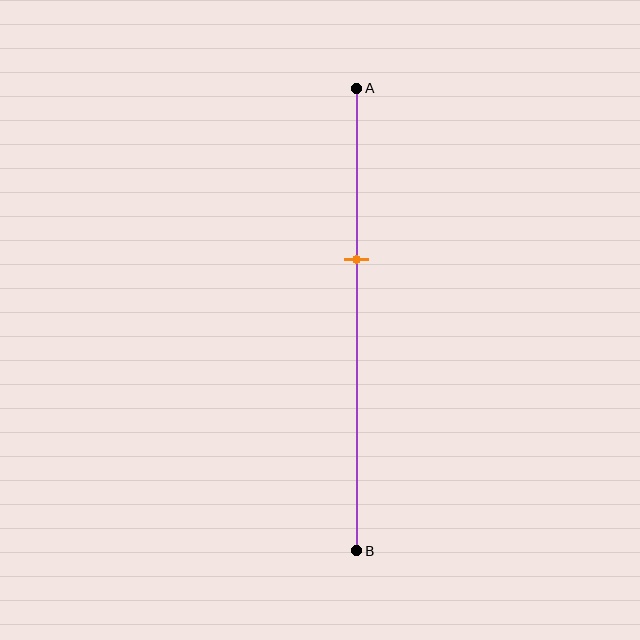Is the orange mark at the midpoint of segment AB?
No, the mark is at about 35% from A, not at the 50% midpoint.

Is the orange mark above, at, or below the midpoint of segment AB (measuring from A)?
The orange mark is above the midpoint of segment AB.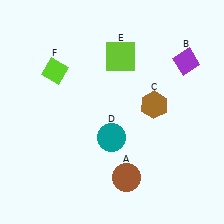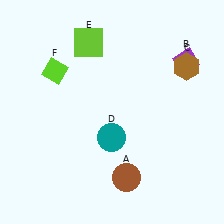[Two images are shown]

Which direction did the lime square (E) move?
The lime square (E) moved left.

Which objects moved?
The objects that moved are: the brown hexagon (C), the lime square (E).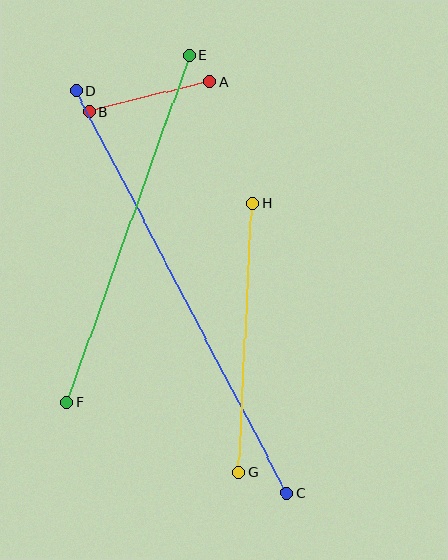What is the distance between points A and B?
The distance is approximately 124 pixels.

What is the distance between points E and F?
The distance is approximately 368 pixels.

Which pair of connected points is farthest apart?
Points C and D are farthest apart.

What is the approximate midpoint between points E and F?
The midpoint is at approximately (128, 228) pixels.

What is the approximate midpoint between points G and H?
The midpoint is at approximately (246, 338) pixels.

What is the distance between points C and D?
The distance is approximately 454 pixels.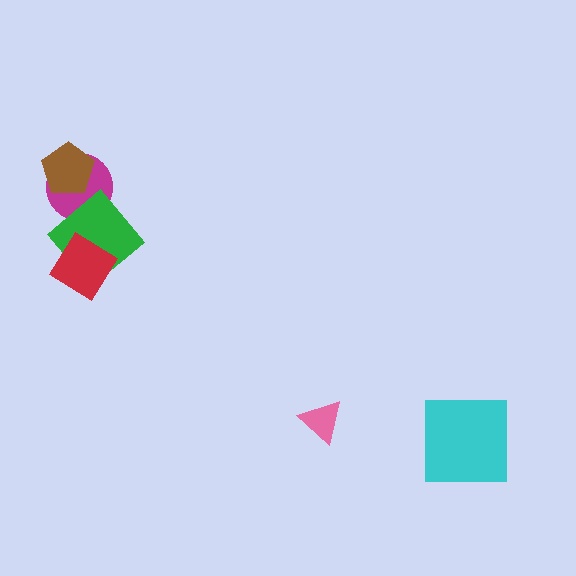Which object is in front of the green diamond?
The red diamond is in front of the green diamond.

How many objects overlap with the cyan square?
0 objects overlap with the cyan square.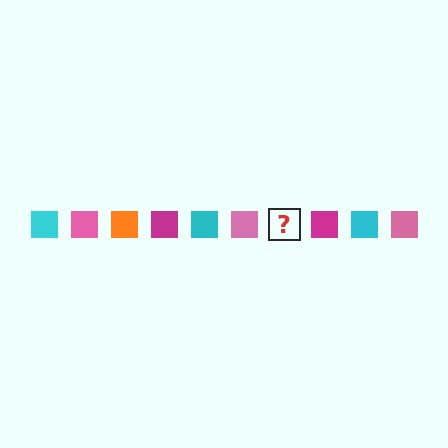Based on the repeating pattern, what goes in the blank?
The blank should be an orange square.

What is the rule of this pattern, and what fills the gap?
The rule is that the pattern cycles through cyan, pink, orange, magenta squares. The gap should be filled with an orange square.